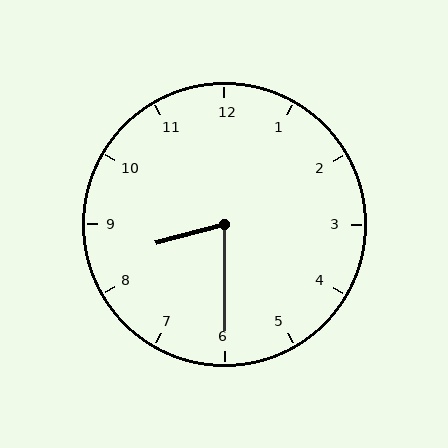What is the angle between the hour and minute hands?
Approximately 75 degrees.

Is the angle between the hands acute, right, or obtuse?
It is acute.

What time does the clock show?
8:30.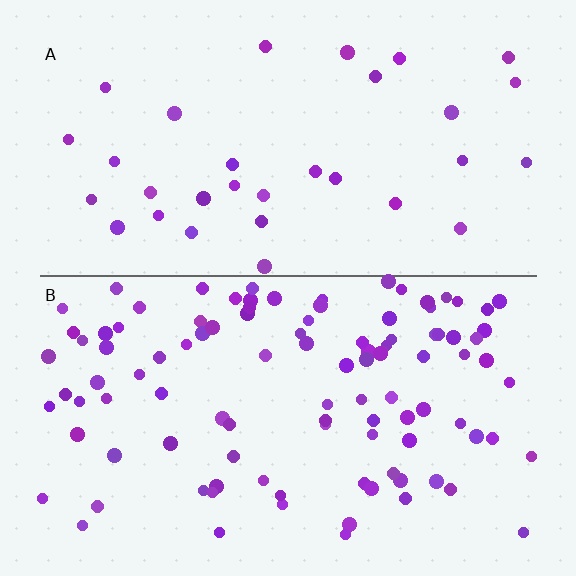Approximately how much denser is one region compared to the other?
Approximately 3.2× — region B over region A.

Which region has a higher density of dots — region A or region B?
B (the bottom).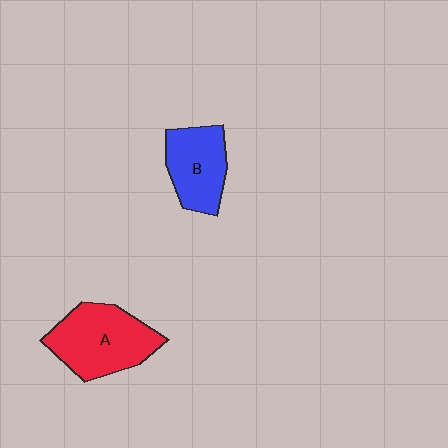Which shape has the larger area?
Shape A (red).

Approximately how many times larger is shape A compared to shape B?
Approximately 1.4 times.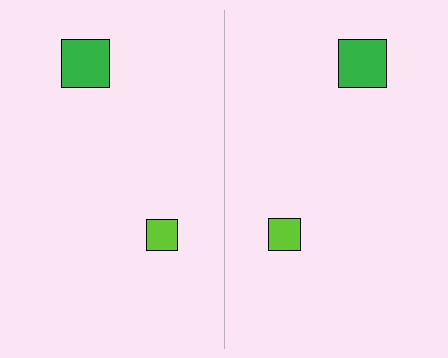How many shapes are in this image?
There are 4 shapes in this image.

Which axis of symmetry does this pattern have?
The pattern has a vertical axis of symmetry running through the center of the image.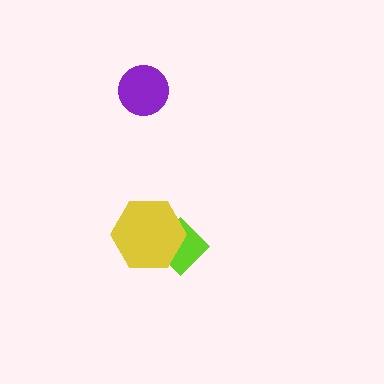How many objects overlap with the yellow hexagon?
1 object overlaps with the yellow hexagon.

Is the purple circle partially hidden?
No, no other shape covers it.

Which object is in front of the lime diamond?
The yellow hexagon is in front of the lime diamond.